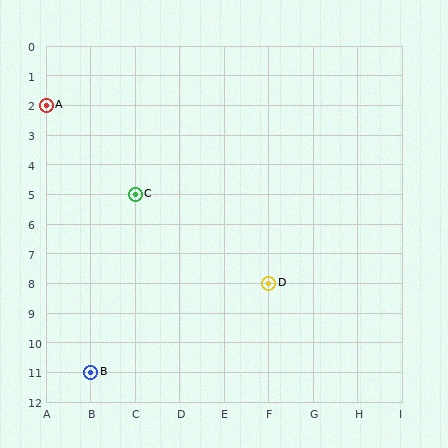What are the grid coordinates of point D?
Point D is at grid coordinates (F, 8).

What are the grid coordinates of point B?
Point B is at grid coordinates (B, 11).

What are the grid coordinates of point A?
Point A is at grid coordinates (A, 2).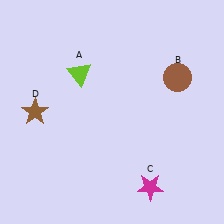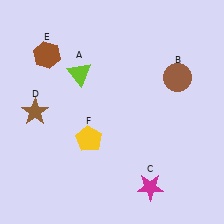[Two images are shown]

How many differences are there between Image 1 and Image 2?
There are 2 differences between the two images.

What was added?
A brown hexagon (E), a yellow pentagon (F) were added in Image 2.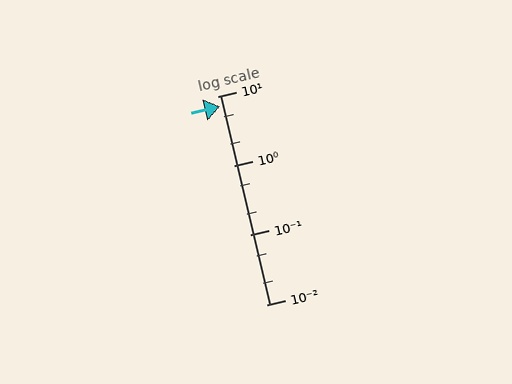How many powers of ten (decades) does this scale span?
The scale spans 3 decades, from 0.01 to 10.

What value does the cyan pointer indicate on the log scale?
The pointer indicates approximately 7.1.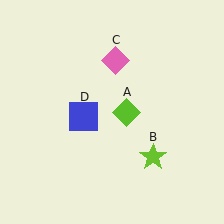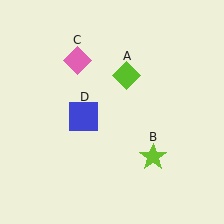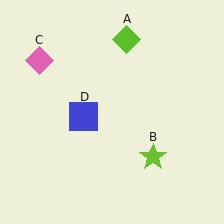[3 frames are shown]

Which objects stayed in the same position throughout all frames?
Lime star (object B) and blue square (object D) remained stationary.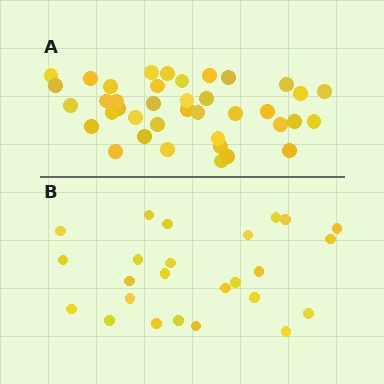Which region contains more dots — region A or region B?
Region A (the top region) has more dots.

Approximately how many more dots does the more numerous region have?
Region A has approximately 15 more dots than region B.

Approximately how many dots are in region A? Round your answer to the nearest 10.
About 40 dots. (The exact count is 39, which rounds to 40.)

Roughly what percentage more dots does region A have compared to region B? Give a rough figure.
About 55% more.